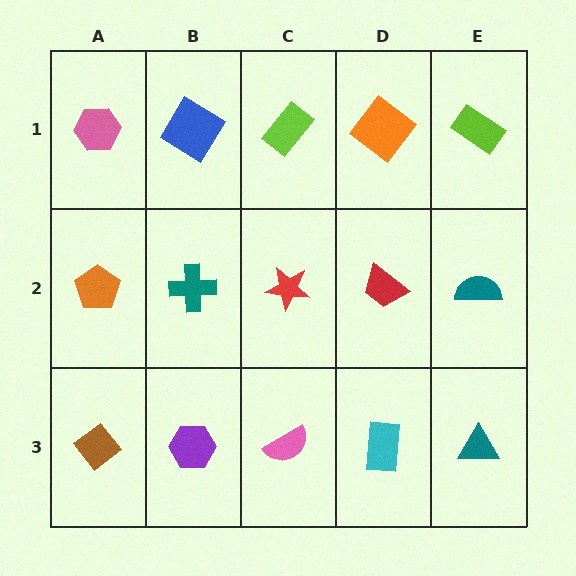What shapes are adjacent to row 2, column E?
A lime rectangle (row 1, column E), a teal triangle (row 3, column E), a red trapezoid (row 2, column D).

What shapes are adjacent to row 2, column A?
A pink hexagon (row 1, column A), a brown diamond (row 3, column A), a teal cross (row 2, column B).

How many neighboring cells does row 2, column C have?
4.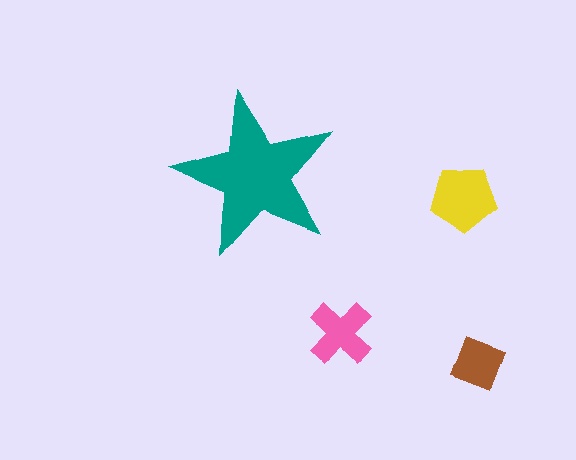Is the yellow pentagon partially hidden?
No, the yellow pentagon is fully visible.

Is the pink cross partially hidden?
No, the pink cross is fully visible.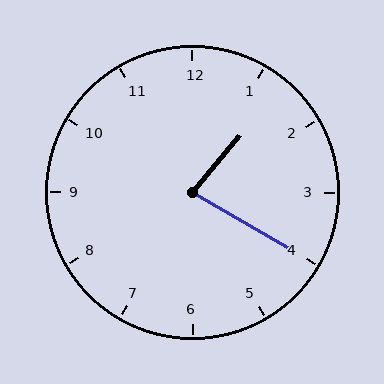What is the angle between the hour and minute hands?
Approximately 80 degrees.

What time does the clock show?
1:20.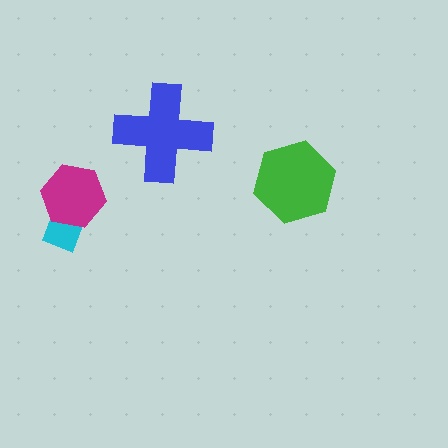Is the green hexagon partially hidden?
No, no other shape covers it.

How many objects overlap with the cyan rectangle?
1 object overlaps with the cyan rectangle.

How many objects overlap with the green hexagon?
0 objects overlap with the green hexagon.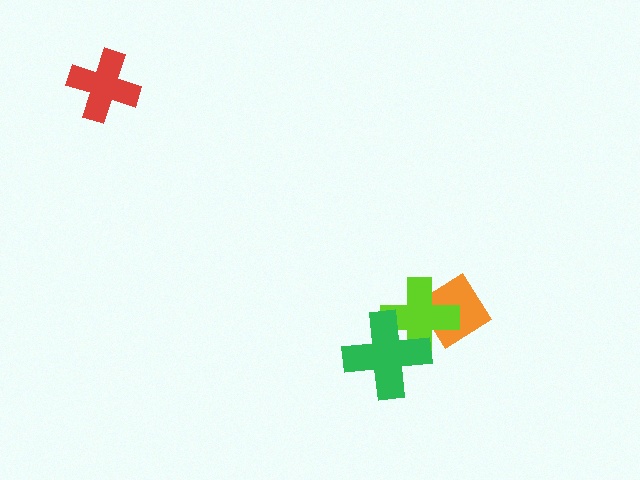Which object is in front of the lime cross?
The green cross is in front of the lime cross.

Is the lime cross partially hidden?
Yes, it is partially covered by another shape.